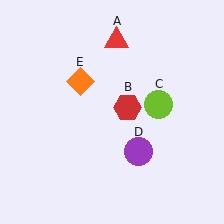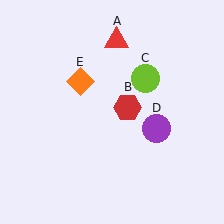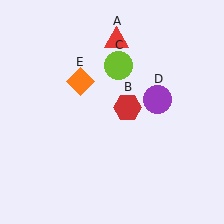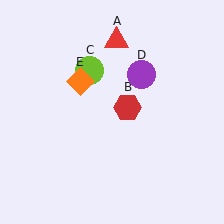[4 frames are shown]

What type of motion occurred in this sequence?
The lime circle (object C), purple circle (object D) rotated counterclockwise around the center of the scene.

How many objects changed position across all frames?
2 objects changed position: lime circle (object C), purple circle (object D).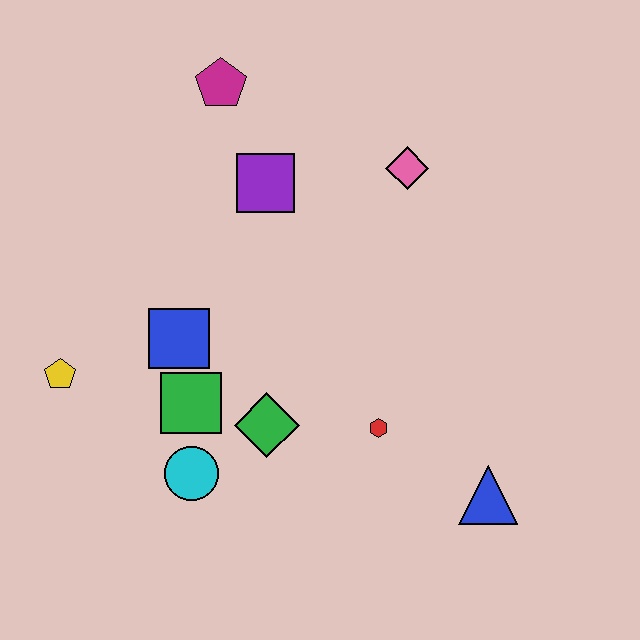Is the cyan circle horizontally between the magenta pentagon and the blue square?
Yes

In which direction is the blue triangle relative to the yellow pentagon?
The blue triangle is to the right of the yellow pentagon.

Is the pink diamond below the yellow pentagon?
No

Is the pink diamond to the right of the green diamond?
Yes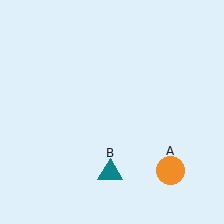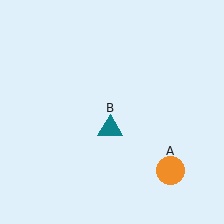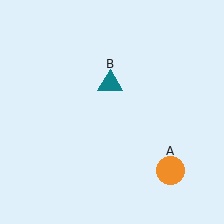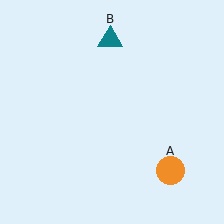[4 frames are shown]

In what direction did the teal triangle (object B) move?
The teal triangle (object B) moved up.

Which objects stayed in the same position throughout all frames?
Orange circle (object A) remained stationary.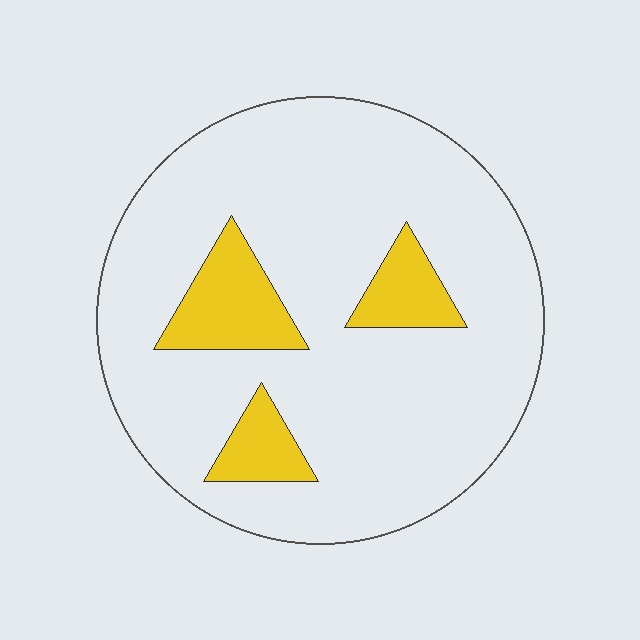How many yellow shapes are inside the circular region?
3.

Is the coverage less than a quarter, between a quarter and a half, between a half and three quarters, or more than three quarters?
Less than a quarter.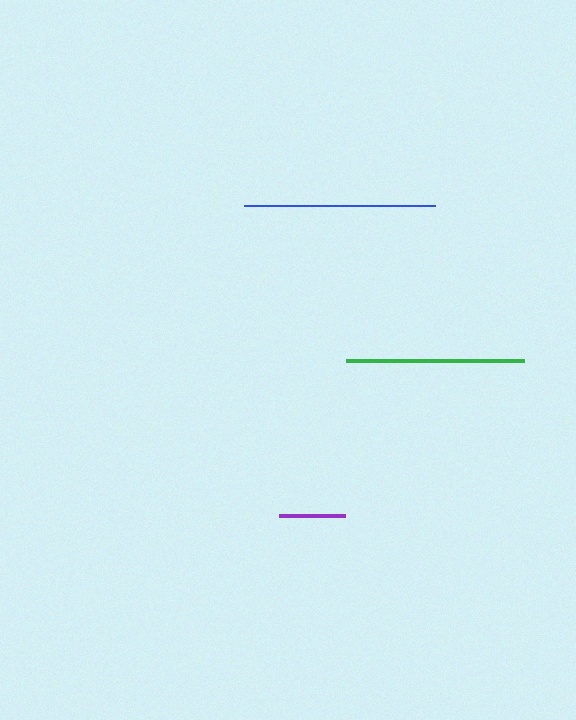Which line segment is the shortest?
The purple line is the shortest at approximately 66 pixels.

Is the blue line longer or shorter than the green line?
The blue line is longer than the green line.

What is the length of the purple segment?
The purple segment is approximately 66 pixels long.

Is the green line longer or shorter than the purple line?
The green line is longer than the purple line.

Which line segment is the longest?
The blue line is the longest at approximately 191 pixels.